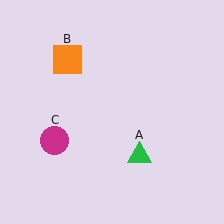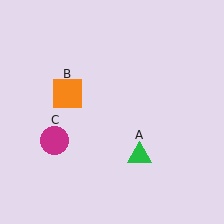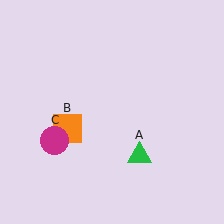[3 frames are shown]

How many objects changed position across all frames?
1 object changed position: orange square (object B).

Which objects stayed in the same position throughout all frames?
Green triangle (object A) and magenta circle (object C) remained stationary.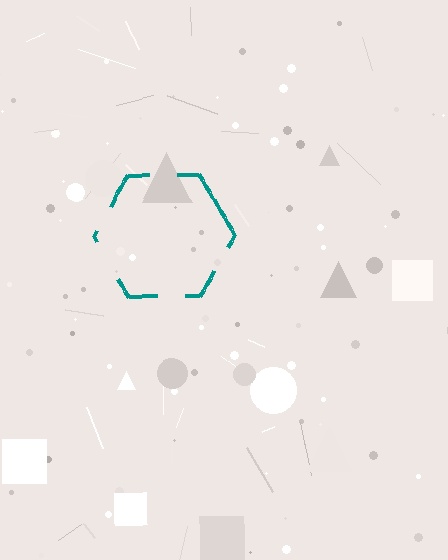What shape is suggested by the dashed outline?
The dashed outline suggests a hexagon.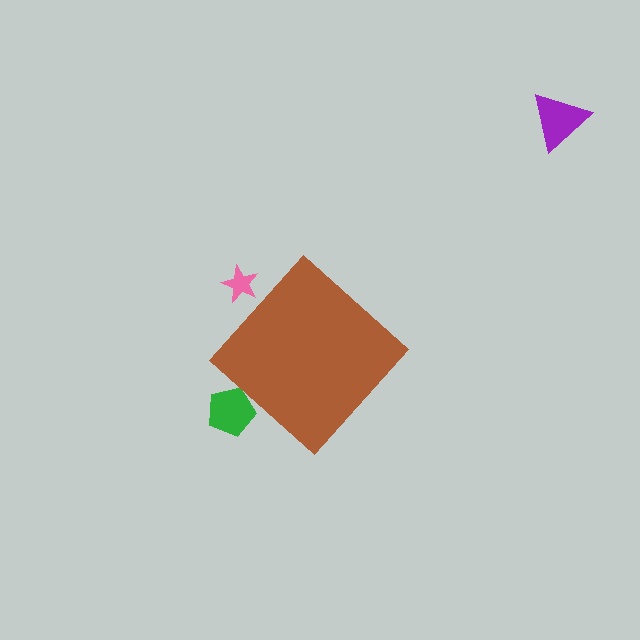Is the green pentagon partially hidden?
Yes, the green pentagon is partially hidden behind the brown diamond.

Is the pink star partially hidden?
Yes, the pink star is partially hidden behind the brown diamond.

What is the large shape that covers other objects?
A brown diamond.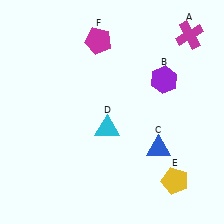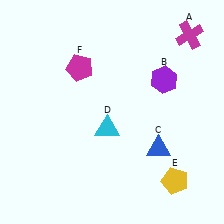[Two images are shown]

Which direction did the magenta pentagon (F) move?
The magenta pentagon (F) moved down.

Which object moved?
The magenta pentagon (F) moved down.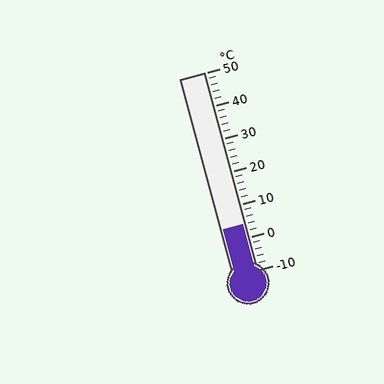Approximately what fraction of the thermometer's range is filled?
The thermometer is filled to approximately 25% of its range.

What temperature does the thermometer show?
The thermometer shows approximately 4°C.